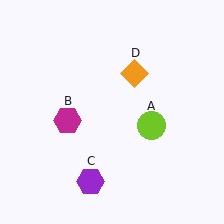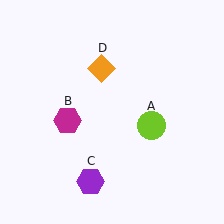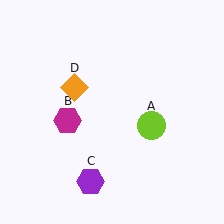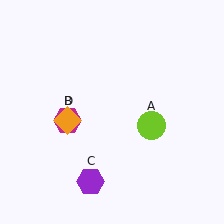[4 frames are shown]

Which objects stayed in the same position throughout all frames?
Lime circle (object A) and magenta hexagon (object B) and purple hexagon (object C) remained stationary.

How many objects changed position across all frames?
1 object changed position: orange diamond (object D).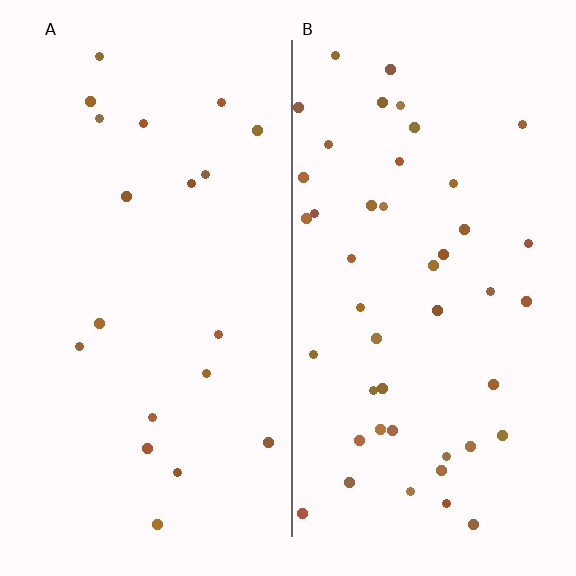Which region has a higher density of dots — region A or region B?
B (the right).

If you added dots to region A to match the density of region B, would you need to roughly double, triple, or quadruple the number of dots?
Approximately double.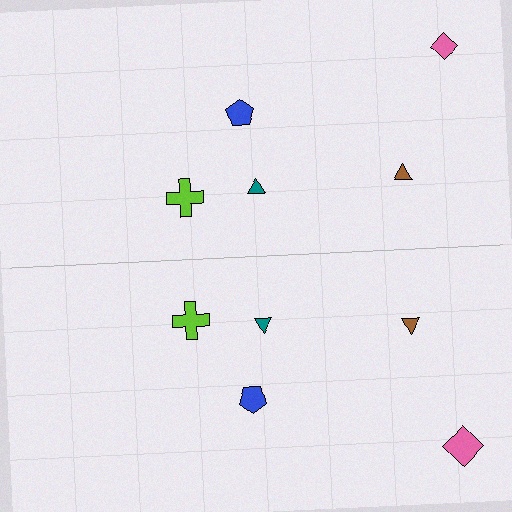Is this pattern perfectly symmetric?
No, the pattern is not perfectly symmetric. The pink diamond on the bottom side has a different size than its mirror counterpart.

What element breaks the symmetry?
The pink diamond on the bottom side has a different size than its mirror counterpart.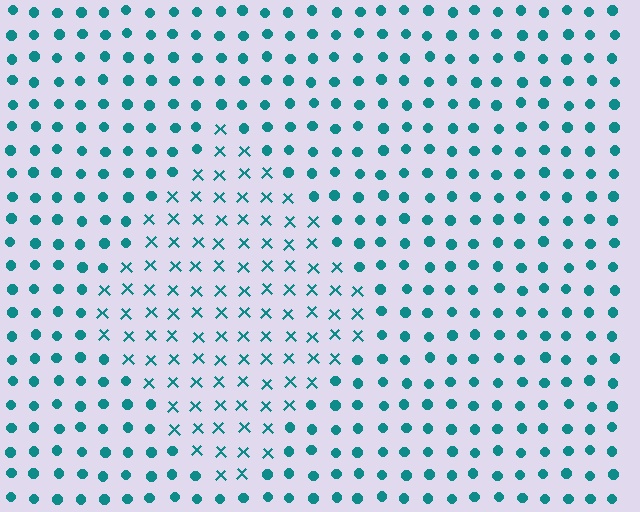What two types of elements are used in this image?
The image uses X marks inside the diamond region and circles outside it.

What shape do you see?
I see a diamond.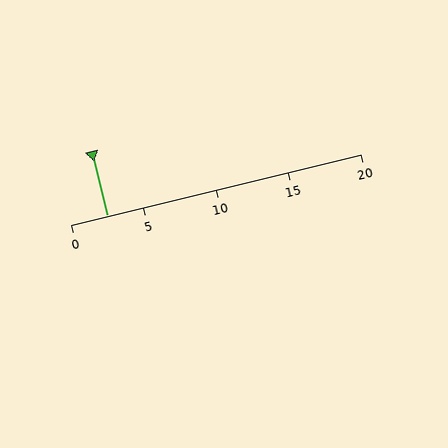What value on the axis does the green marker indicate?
The marker indicates approximately 2.5.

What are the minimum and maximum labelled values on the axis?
The axis runs from 0 to 20.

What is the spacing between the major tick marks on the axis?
The major ticks are spaced 5 apart.